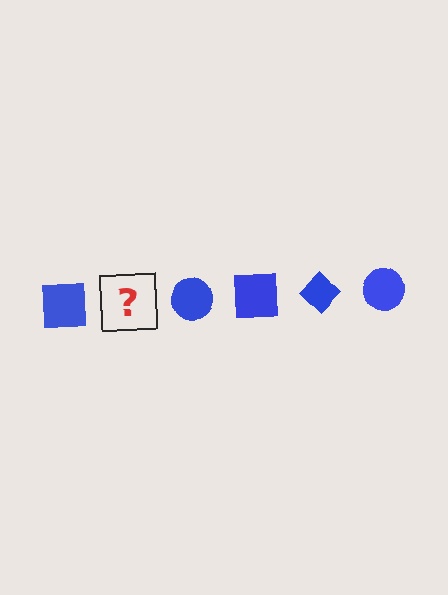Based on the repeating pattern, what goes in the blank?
The blank should be a blue diamond.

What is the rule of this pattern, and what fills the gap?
The rule is that the pattern cycles through square, diamond, circle shapes in blue. The gap should be filled with a blue diamond.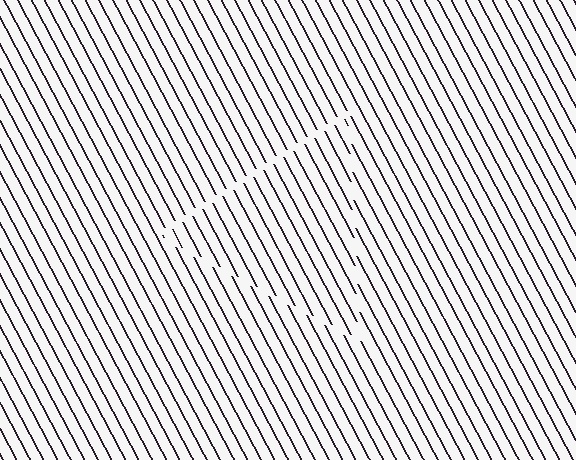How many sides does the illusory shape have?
3 sides — the line-ends trace a triangle.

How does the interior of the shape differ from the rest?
The interior of the shape contains the same grating, shifted by half a period — the contour is defined by the phase discontinuity where line-ends from the inner and outer gratings abut.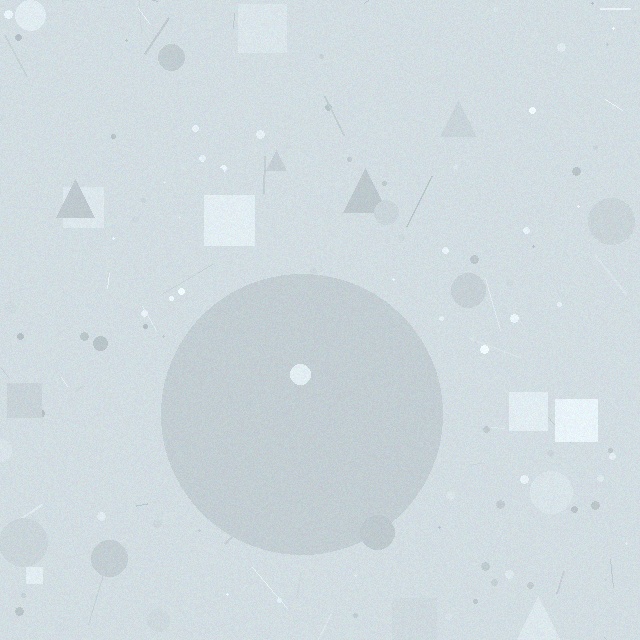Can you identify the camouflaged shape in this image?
The camouflaged shape is a circle.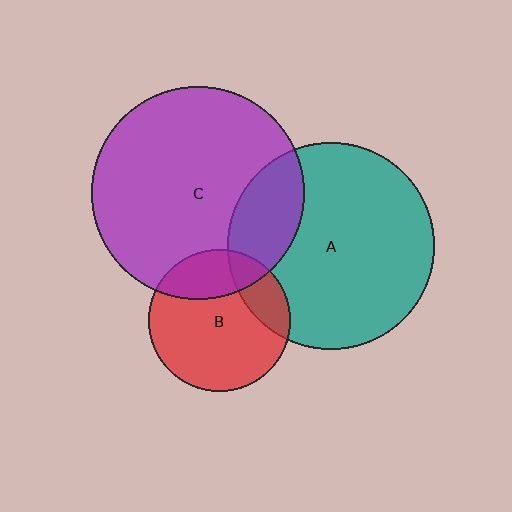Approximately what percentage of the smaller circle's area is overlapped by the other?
Approximately 20%.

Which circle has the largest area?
Circle C (purple).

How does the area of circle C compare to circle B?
Approximately 2.3 times.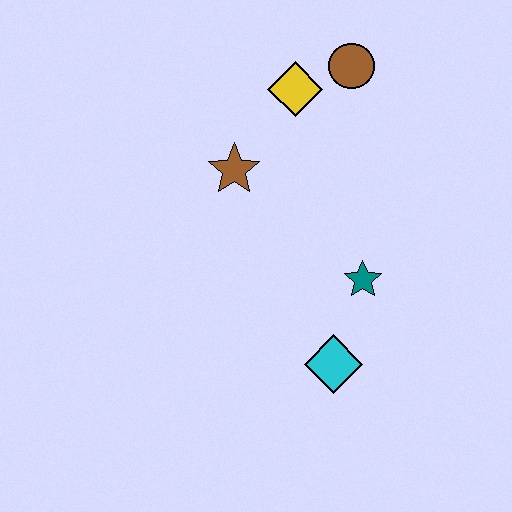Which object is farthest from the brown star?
The cyan diamond is farthest from the brown star.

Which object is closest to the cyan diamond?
The teal star is closest to the cyan diamond.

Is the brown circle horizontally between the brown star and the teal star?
Yes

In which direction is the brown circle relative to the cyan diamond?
The brown circle is above the cyan diamond.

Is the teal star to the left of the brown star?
No